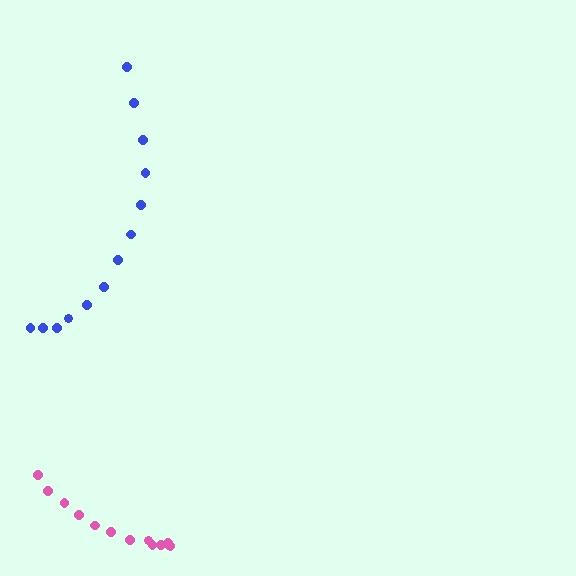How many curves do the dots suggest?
There are 2 distinct paths.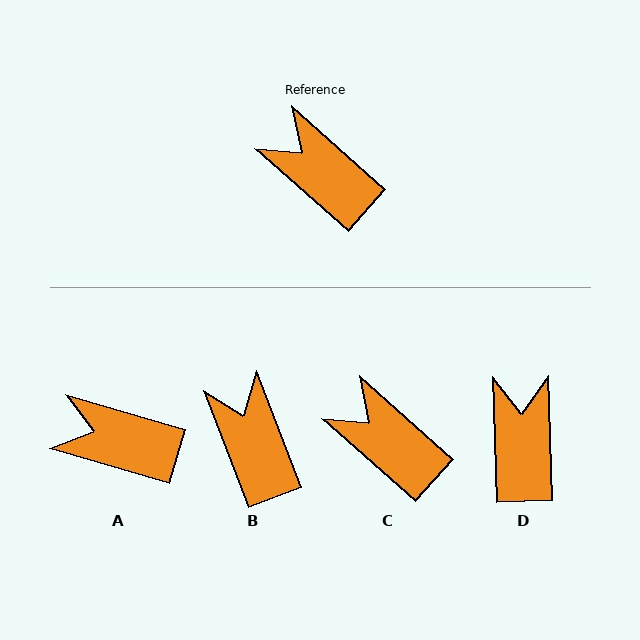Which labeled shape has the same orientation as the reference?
C.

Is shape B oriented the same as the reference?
No, it is off by about 27 degrees.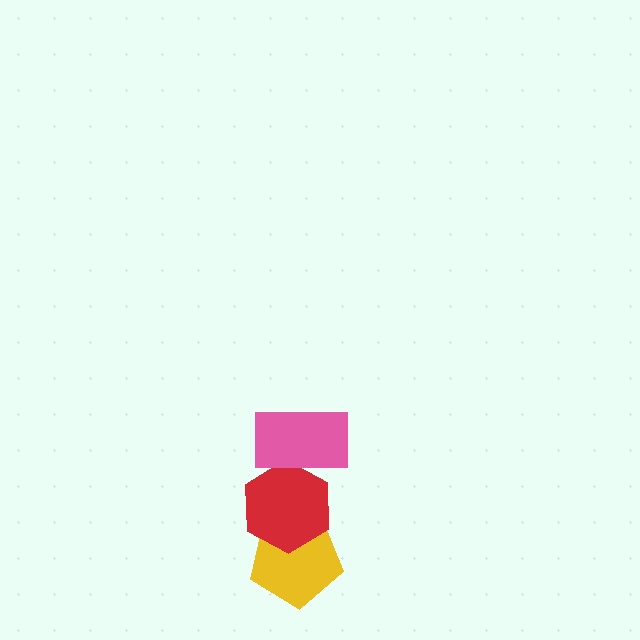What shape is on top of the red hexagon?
The pink rectangle is on top of the red hexagon.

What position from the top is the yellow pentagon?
The yellow pentagon is 3rd from the top.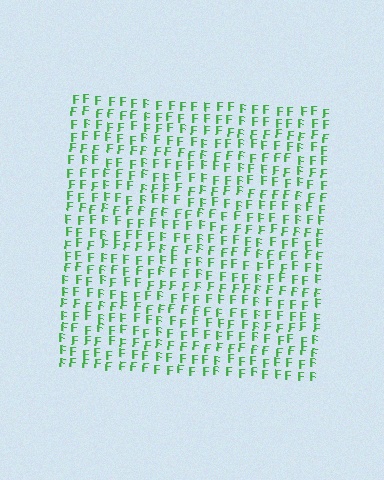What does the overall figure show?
The overall figure shows a square.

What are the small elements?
The small elements are letter F's.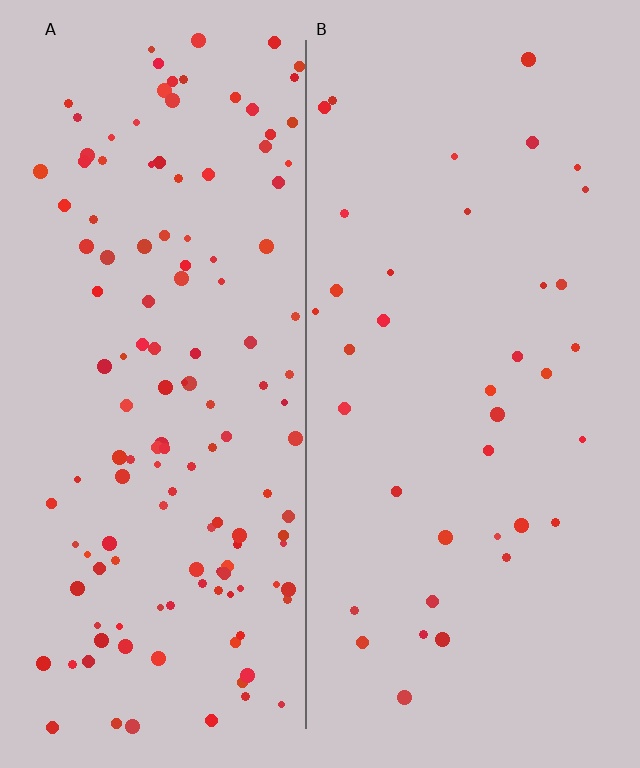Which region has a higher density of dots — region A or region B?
A (the left).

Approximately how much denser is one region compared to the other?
Approximately 3.5× — region A over region B.